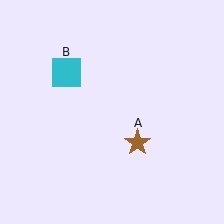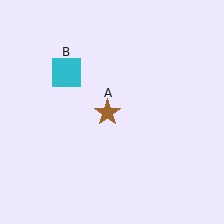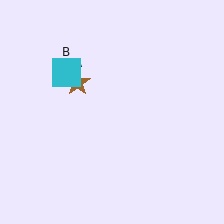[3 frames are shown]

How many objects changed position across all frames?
1 object changed position: brown star (object A).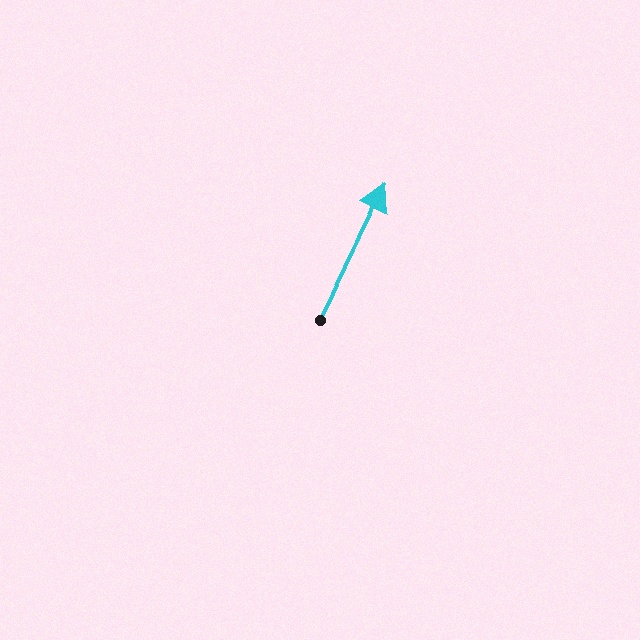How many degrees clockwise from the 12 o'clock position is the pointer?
Approximately 26 degrees.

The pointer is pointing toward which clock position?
Roughly 1 o'clock.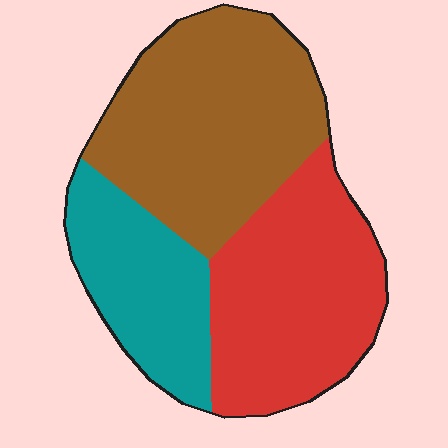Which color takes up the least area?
Teal, at roughly 25%.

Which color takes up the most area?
Brown, at roughly 40%.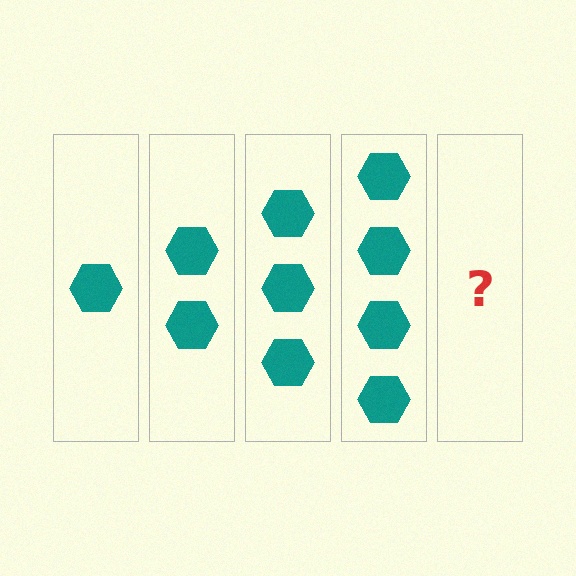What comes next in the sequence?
The next element should be 5 hexagons.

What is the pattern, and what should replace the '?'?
The pattern is that each step adds one more hexagon. The '?' should be 5 hexagons.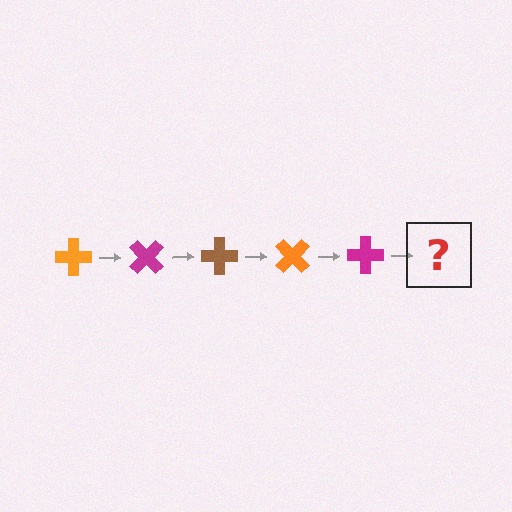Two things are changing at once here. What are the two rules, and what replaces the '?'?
The two rules are that it rotates 45 degrees each step and the color cycles through orange, magenta, and brown. The '?' should be a brown cross, rotated 225 degrees from the start.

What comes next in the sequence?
The next element should be a brown cross, rotated 225 degrees from the start.